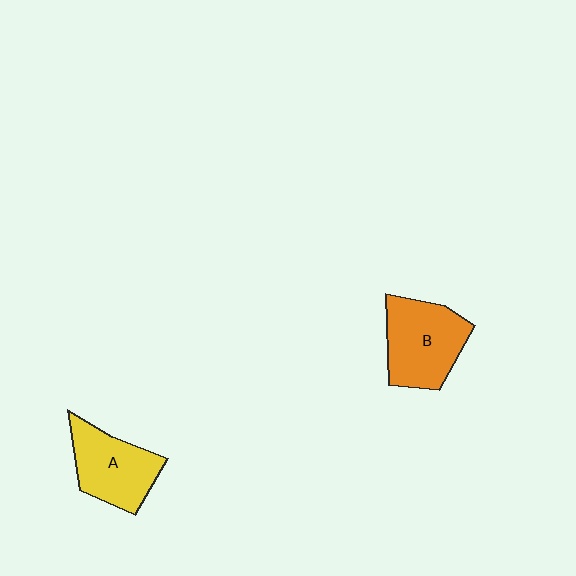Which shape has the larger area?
Shape B (orange).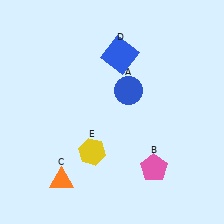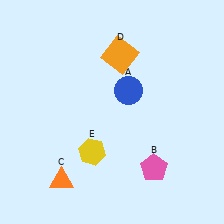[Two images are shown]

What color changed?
The square (D) changed from blue in Image 1 to orange in Image 2.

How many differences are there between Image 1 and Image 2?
There is 1 difference between the two images.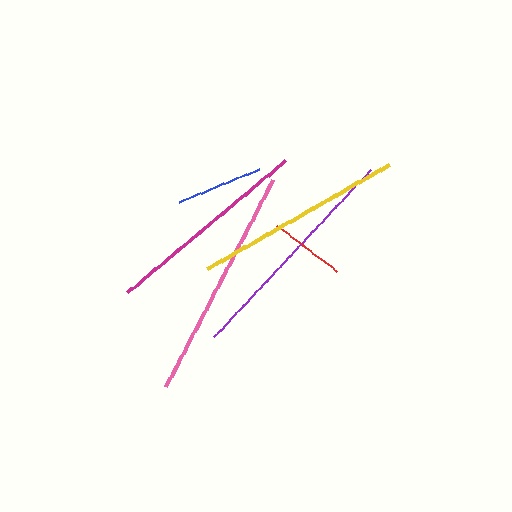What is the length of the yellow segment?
The yellow segment is approximately 210 pixels long.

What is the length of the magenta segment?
The magenta segment is approximately 206 pixels long.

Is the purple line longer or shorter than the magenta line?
The purple line is longer than the magenta line.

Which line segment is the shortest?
The red line is the shortest at approximately 75 pixels.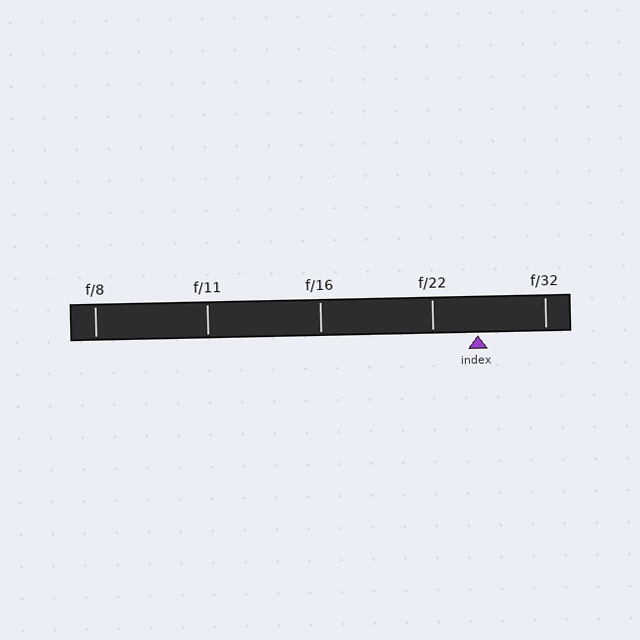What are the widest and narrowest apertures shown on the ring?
The widest aperture shown is f/8 and the narrowest is f/32.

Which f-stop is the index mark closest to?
The index mark is closest to f/22.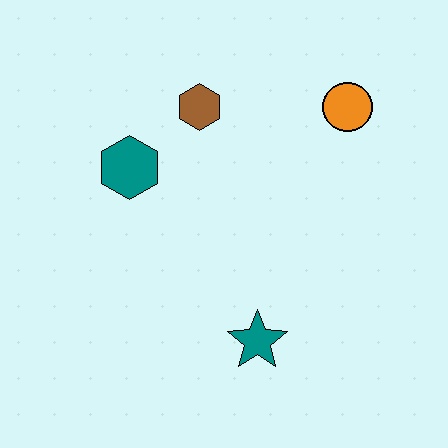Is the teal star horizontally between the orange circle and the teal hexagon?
Yes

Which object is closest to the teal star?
The teal hexagon is closest to the teal star.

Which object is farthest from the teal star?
The orange circle is farthest from the teal star.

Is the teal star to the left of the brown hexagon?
No